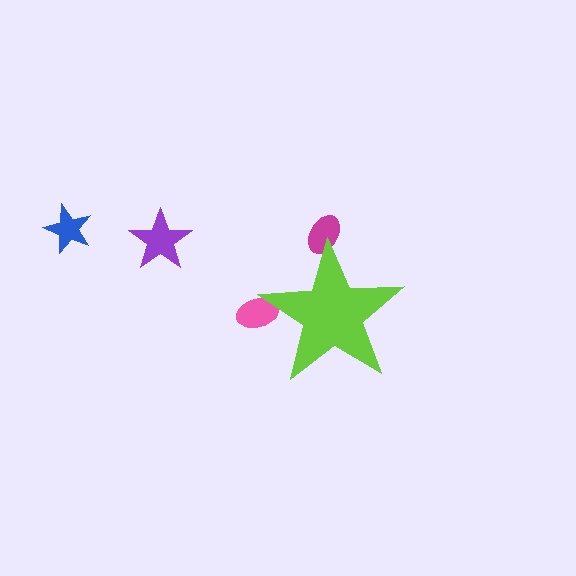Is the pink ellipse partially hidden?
Yes, the pink ellipse is partially hidden behind the lime star.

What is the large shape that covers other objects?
A lime star.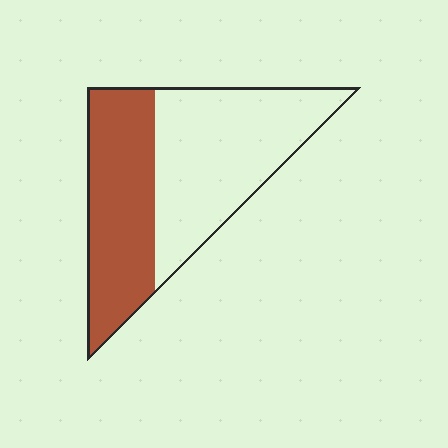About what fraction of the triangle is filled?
About two fifths (2/5).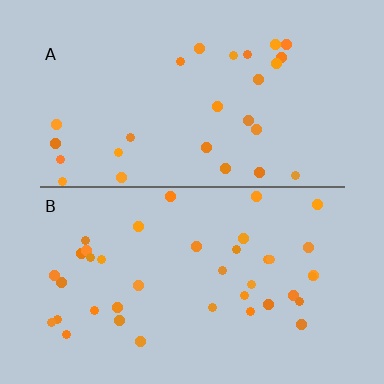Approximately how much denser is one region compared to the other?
Approximately 1.5× — region B over region A.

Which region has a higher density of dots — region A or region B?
B (the bottom).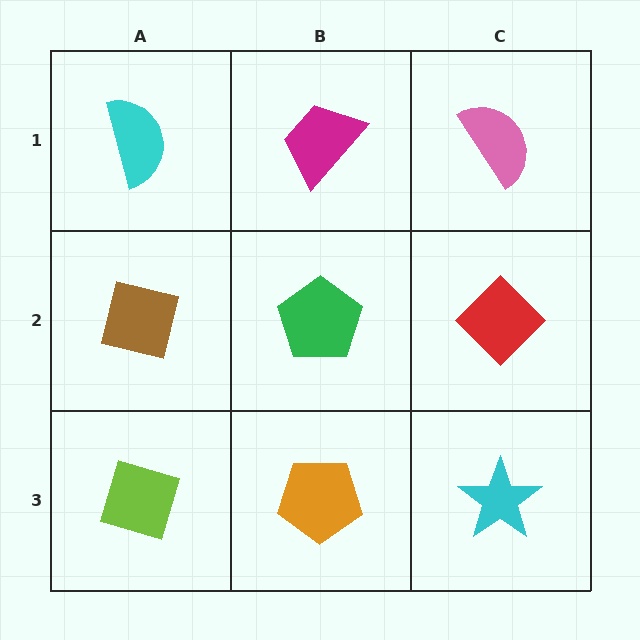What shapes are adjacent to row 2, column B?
A magenta trapezoid (row 1, column B), an orange pentagon (row 3, column B), a brown square (row 2, column A), a red diamond (row 2, column C).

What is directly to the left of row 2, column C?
A green pentagon.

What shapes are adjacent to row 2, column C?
A pink semicircle (row 1, column C), a cyan star (row 3, column C), a green pentagon (row 2, column B).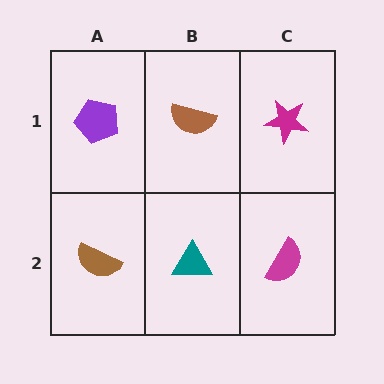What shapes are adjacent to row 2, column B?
A brown semicircle (row 1, column B), a brown semicircle (row 2, column A), a magenta semicircle (row 2, column C).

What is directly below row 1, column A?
A brown semicircle.